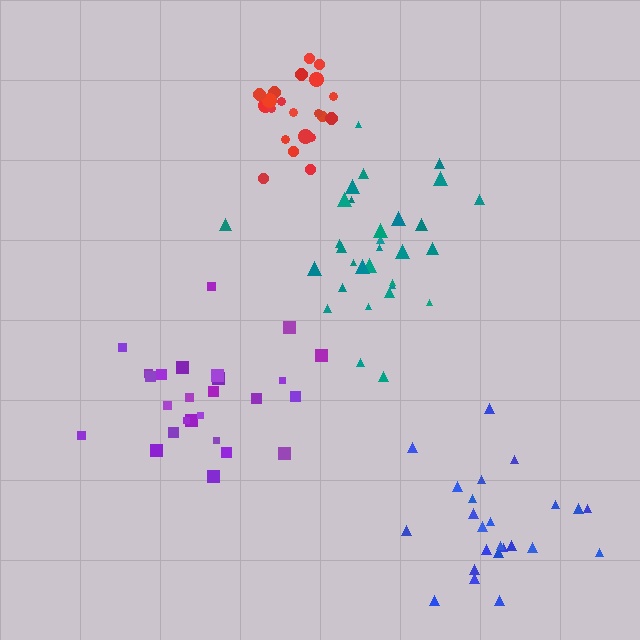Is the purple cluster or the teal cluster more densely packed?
Purple.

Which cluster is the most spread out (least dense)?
Teal.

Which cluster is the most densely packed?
Red.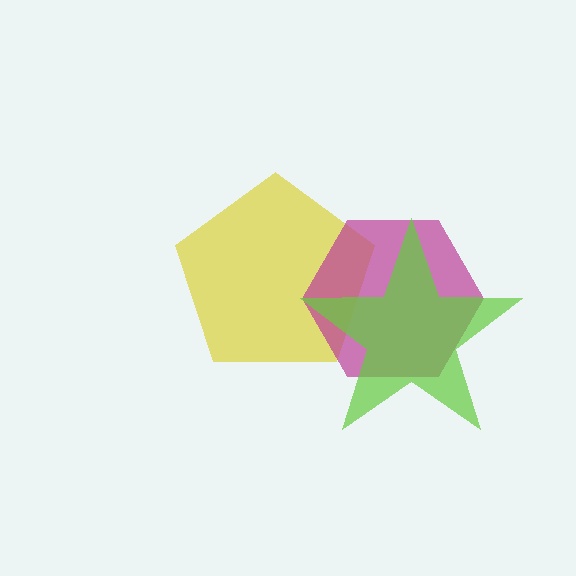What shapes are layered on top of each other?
The layered shapes are: a yellow pentagon, a magenta hexagon, a lime star.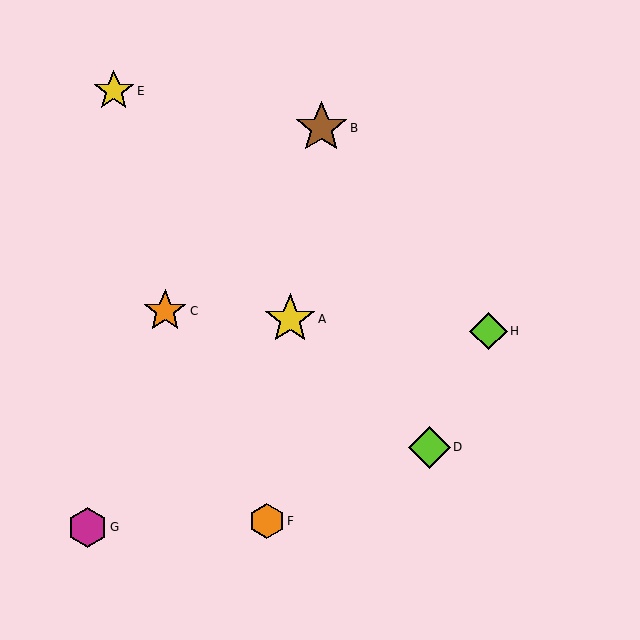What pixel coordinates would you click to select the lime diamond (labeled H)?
Click at (489, 331) to select the lime diamond H.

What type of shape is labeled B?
Shape B is a brown star.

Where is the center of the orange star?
The center of the orange star is at (165, 311).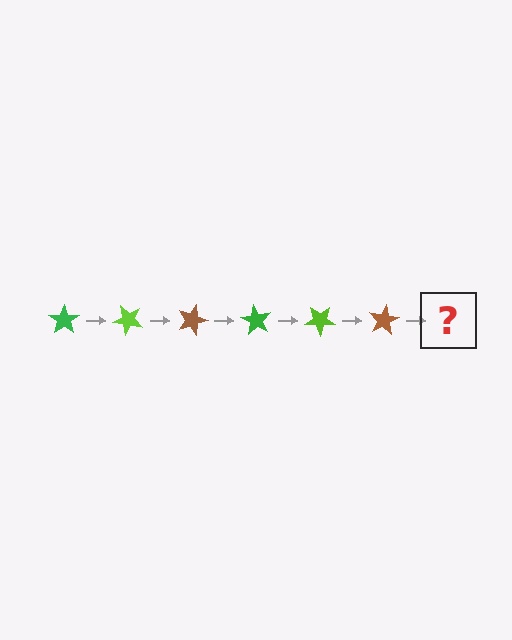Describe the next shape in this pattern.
It should be a green star, rotated 270 degrees from the start.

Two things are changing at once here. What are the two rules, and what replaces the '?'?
The two rules are that it rotates 45 degrees each step and the color cycles through green, lime, and brown. The '?' should be a green star, rotated 270 degrees from the start.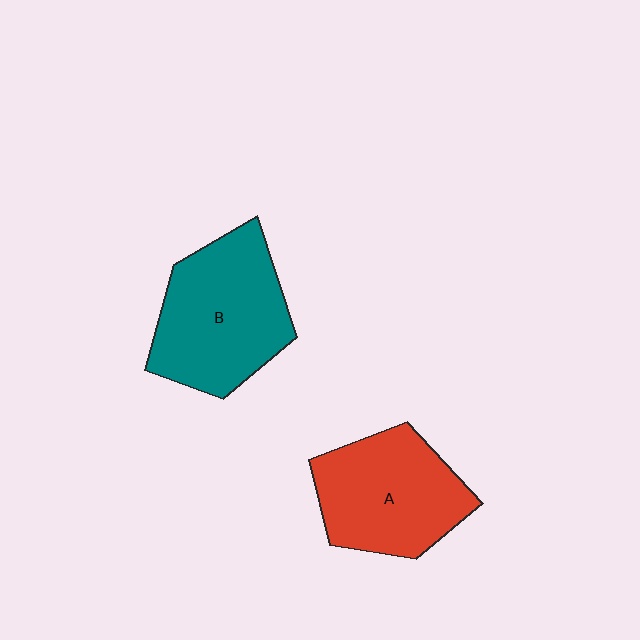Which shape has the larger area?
Shape B (teal).